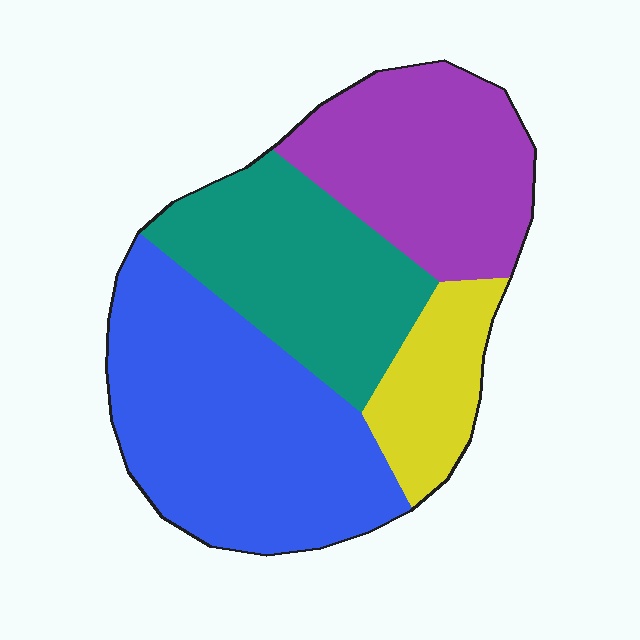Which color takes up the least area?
Yellow, at roughly 10%.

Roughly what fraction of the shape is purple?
Purple covers 25% of the shape.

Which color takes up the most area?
Blue, at roughly 40%.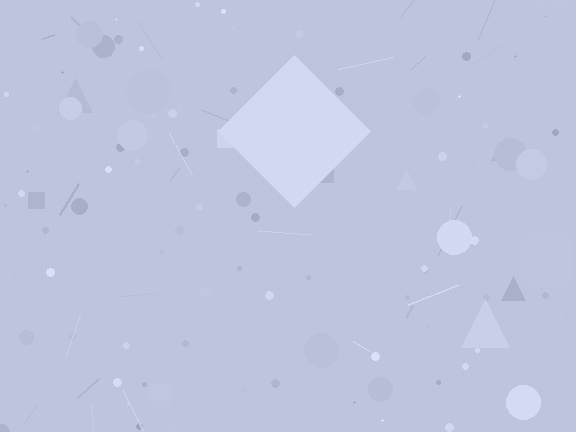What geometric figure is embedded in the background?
A diamond is embedded in the background.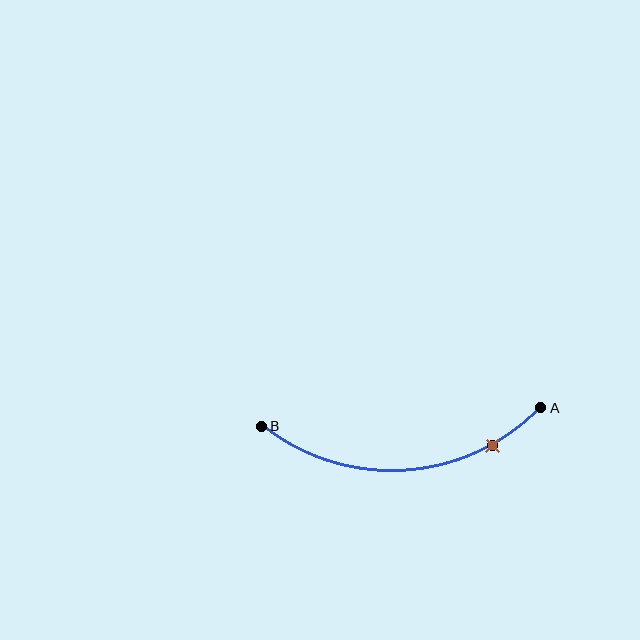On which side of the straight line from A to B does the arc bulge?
The arc bulges below the straight line connecting A and B.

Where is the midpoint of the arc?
The arc midpoint is the point on the curve farthest from the straight line joining A and B. It sits below that line.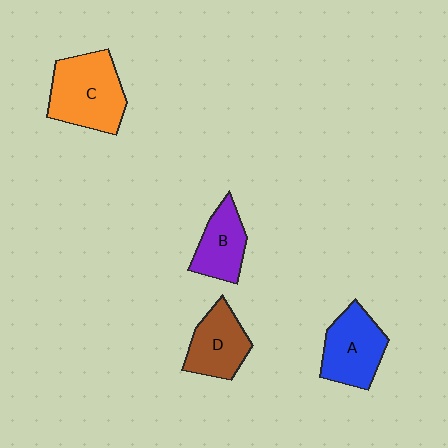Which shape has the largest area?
Shape C (orange).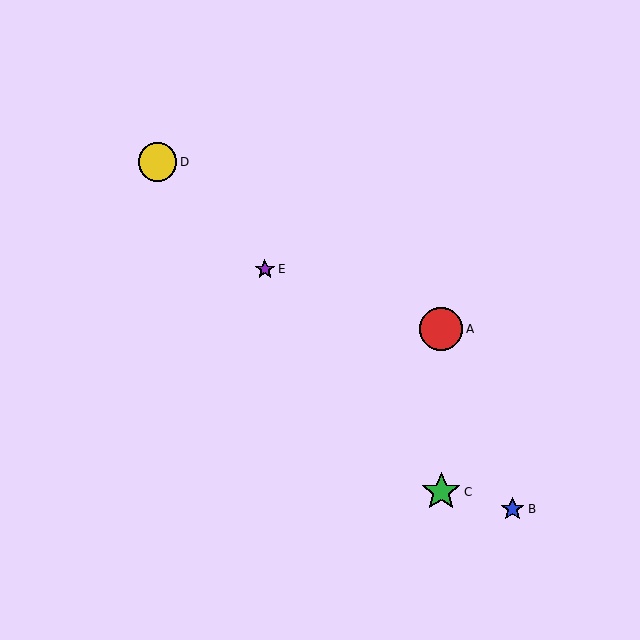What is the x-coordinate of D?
Object D is at x≈157.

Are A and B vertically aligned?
No, A is at x≈441 and B is at x≈513.